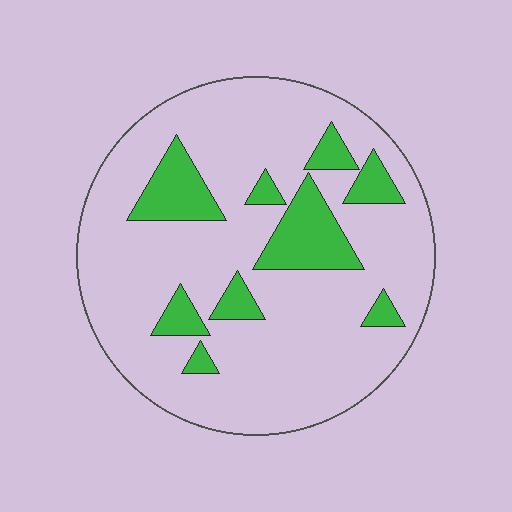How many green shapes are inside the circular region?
9.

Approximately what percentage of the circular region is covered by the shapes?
Approximately 20%.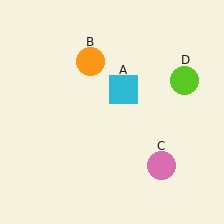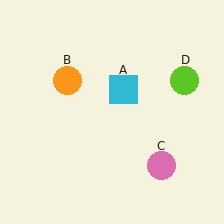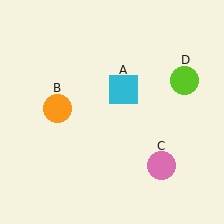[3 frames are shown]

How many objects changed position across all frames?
1 object changed position: orange circle (object B).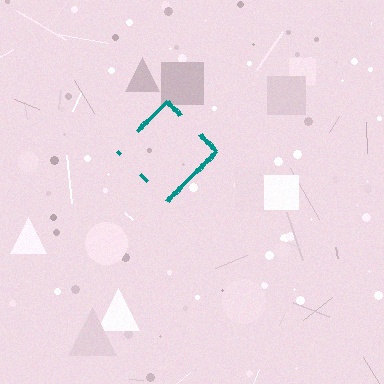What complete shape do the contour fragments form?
The contour fragments form a diamond.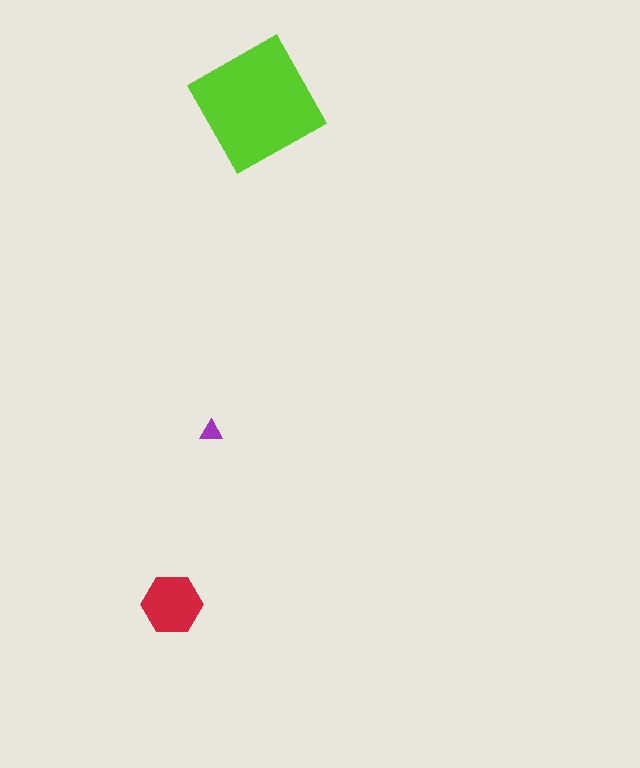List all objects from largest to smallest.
The lime square, the red hexagon, the purple triangle.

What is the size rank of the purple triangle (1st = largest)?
3rd.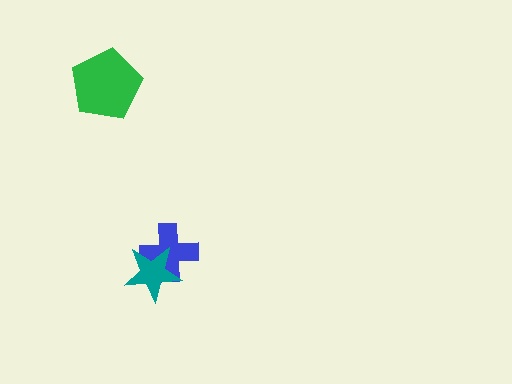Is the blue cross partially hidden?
Yes, it is partially covered by another shape.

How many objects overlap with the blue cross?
1 object overlaps with the blue cross.